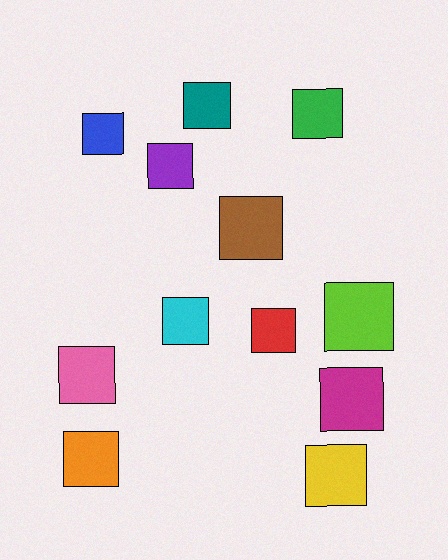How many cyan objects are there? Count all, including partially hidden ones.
There is 1 cyan object.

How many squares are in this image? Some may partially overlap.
There are 12 squares.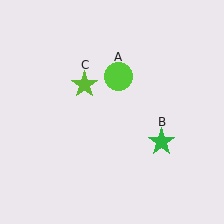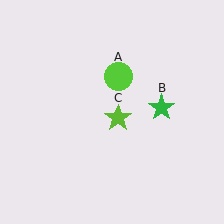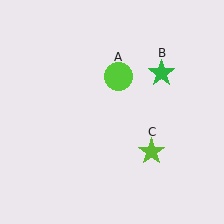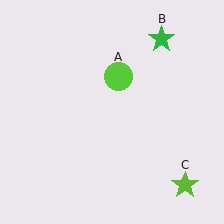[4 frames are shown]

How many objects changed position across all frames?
2 objects changed position: green star (object B), lime star (object C).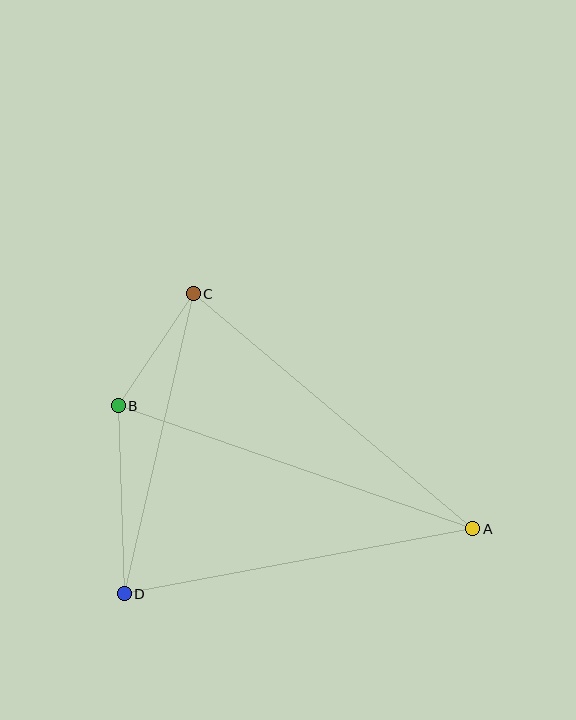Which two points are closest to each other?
Points B and C are closest to each other.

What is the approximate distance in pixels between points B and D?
The distance between B and D is approximately 188 pixels.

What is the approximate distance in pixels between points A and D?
The distance between A and D is approximately 355 pixels.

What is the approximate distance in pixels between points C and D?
The distance between C and D is approximately 308 pixels.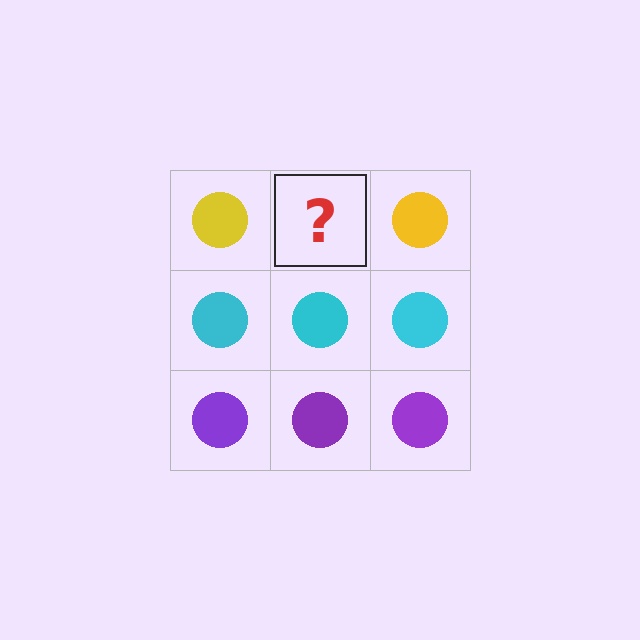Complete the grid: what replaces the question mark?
The question mark should be replaced with a yellow circle.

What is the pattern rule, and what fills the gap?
The rule is that each row has a consistent color. The gap should be filled with a yellow circle.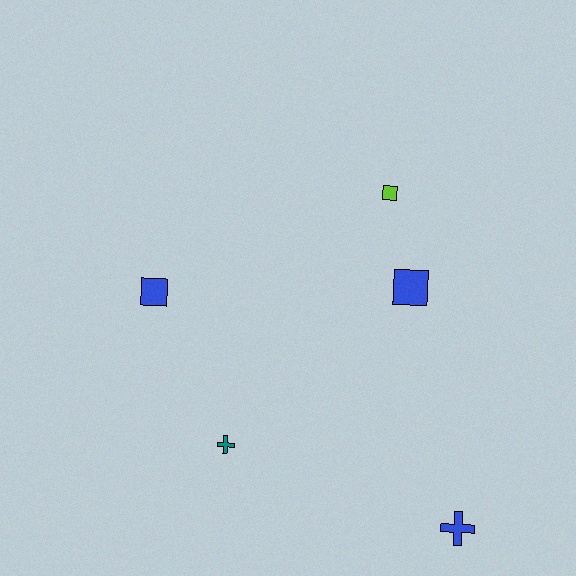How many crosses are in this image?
There are 2 crosses.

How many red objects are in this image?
There are no red objects.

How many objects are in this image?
There are 5 objects.